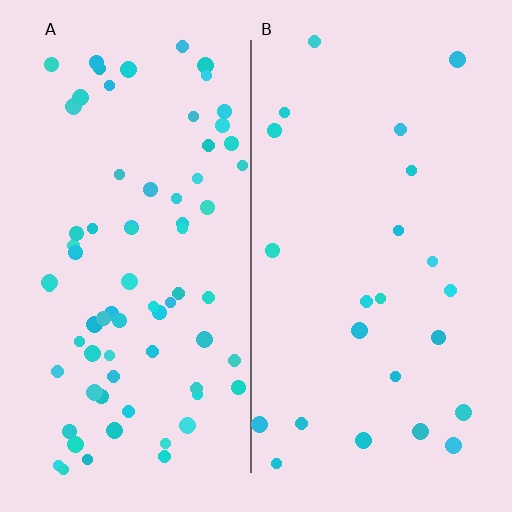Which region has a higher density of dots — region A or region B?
A (the left).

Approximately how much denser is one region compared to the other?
Approximately 3.1× — region A over region B.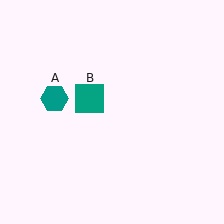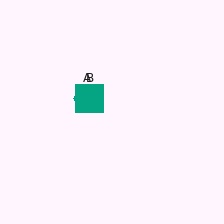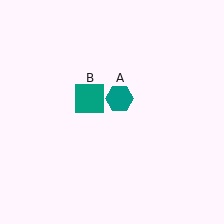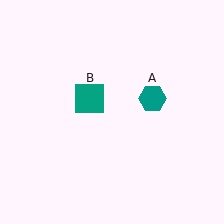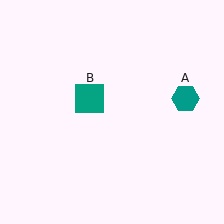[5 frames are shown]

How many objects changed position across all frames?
1 object changed position: teal hexagon (object A).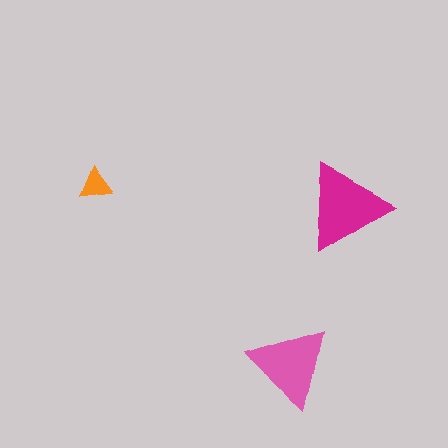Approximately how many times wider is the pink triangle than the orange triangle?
About 2.5 times wider.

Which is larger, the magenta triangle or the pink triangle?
The magenta one.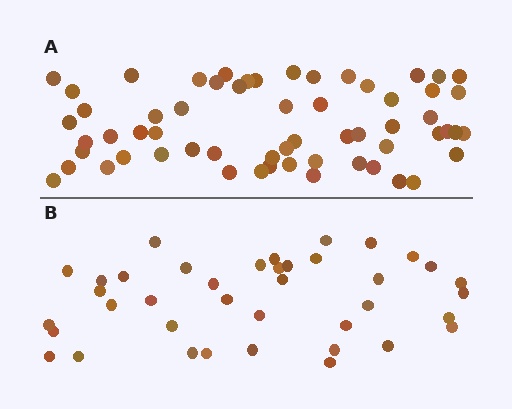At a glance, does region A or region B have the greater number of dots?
Region A (the top region) has more dots.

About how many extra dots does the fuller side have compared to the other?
Region A has approximately 20 more dots than region B.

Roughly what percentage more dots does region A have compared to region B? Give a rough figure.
About 55% more.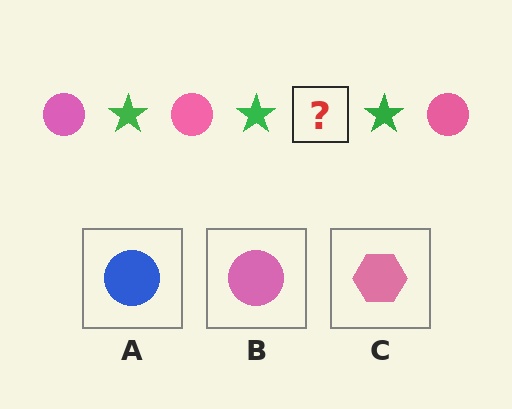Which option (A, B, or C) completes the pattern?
B.